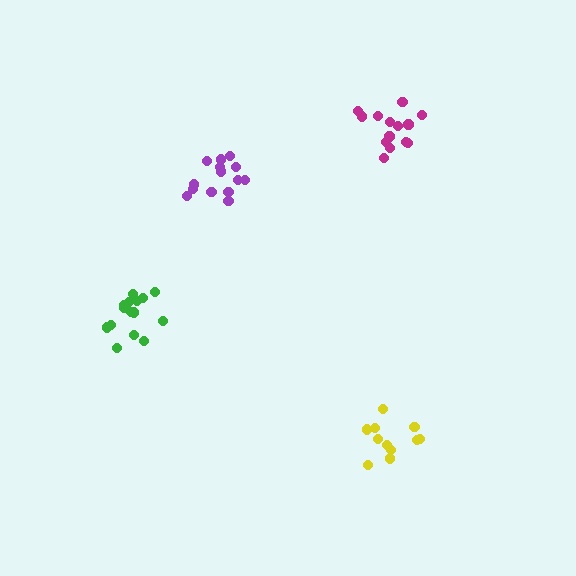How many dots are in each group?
Group 1: 15 dots, Group 2: 11 dots, Group 3: 14 dots, Group 4: 14 dots (54 total).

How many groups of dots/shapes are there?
There are 4 groups.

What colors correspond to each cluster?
The clusters are colored: green, yellow, purple, magenta.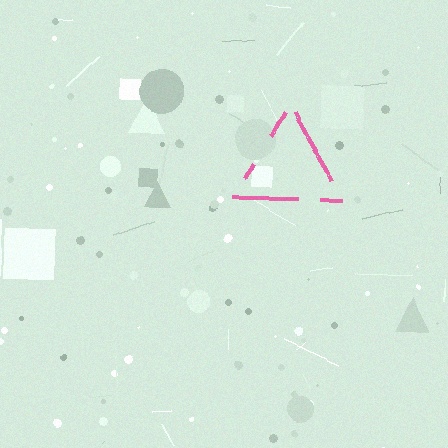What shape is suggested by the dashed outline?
The dashed outline suggests a triangle.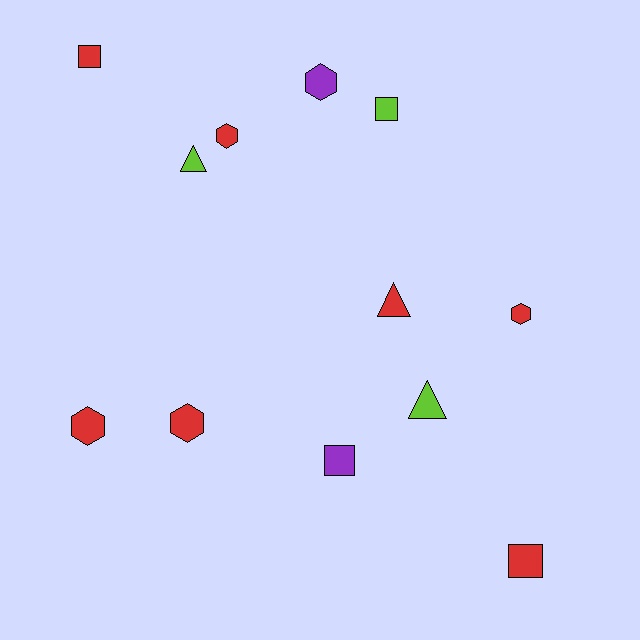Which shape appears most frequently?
Hexagon, with 5 objects.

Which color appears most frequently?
Red, with 7 objects.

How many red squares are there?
There are 2 red squares.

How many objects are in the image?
There are 12 objects.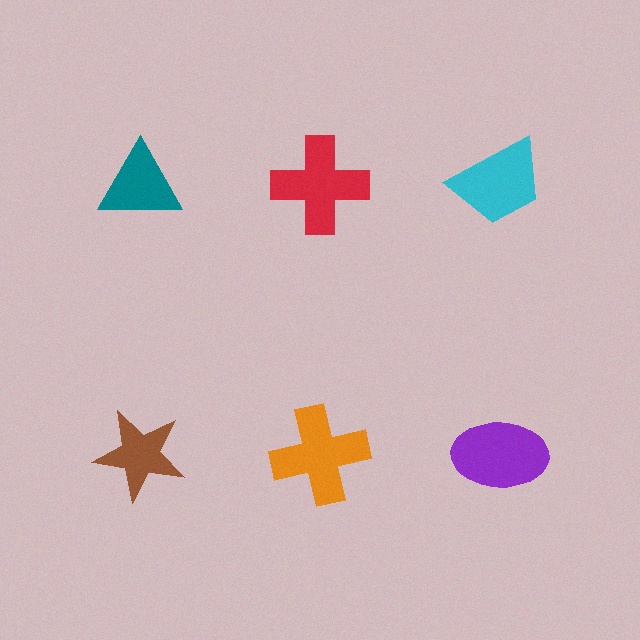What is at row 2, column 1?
A brown star.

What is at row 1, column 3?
A cyan trapezoid.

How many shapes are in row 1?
3 shapes.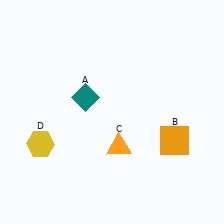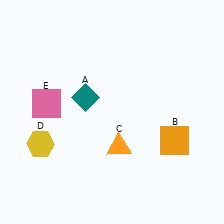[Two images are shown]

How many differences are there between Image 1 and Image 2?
There is 1 difference between the two images.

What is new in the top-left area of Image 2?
A pink square (E) was added in the top-left area of Image 2.